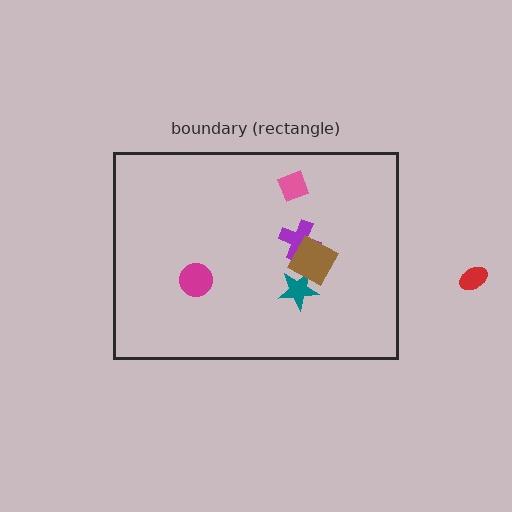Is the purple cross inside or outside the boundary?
Inside.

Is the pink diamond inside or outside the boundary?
Inside.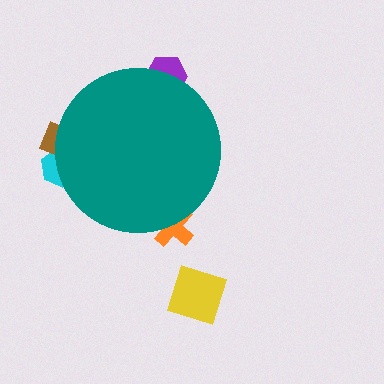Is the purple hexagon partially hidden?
Yes, the purple hexagon is partially hidden behind the teal circle.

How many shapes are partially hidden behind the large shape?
4 shapes are partially hidden.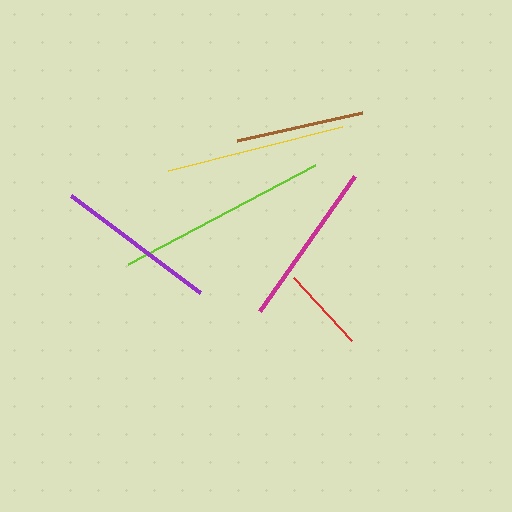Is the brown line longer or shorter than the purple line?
The purple line is longer than the brown line.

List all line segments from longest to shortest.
From longest to shortest: lime, yellow, magenta, purple, brown, red.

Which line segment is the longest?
The lime line is the longest at approximately 211 pixels.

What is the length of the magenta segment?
The magenta segment is approximately 165 pixels long.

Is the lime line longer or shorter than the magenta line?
The lime line is longer than the magenta line.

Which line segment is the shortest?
The red line is the shortest at approximately 85 pixels.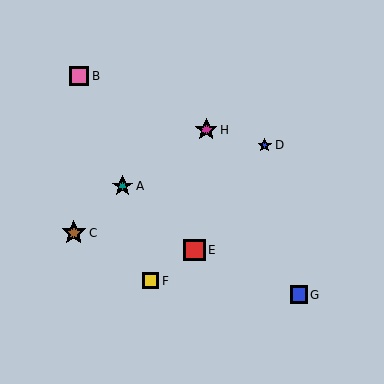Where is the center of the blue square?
The center of the blue square is at (299, 295).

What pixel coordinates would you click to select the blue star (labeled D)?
Click at (265, 145) to select the blue star D.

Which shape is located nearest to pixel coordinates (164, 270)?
The yellow square (labeled F) at (151, 281) is nearest to that location.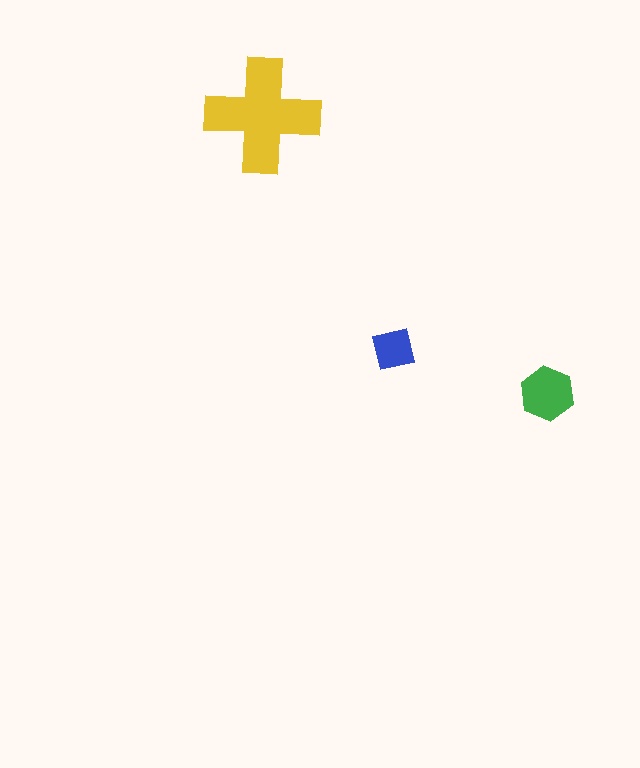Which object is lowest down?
The green hexagon is bottommost.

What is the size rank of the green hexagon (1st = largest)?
2nd.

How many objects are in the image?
There are 3 objects in the image.